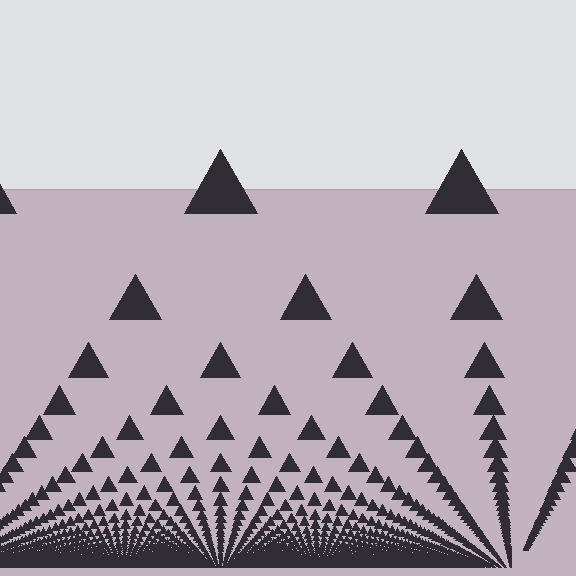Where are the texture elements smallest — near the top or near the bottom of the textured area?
Near the bottom.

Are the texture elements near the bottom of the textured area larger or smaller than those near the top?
Smaller. The gradient is inverted — elements near the bottom are smaller and denser.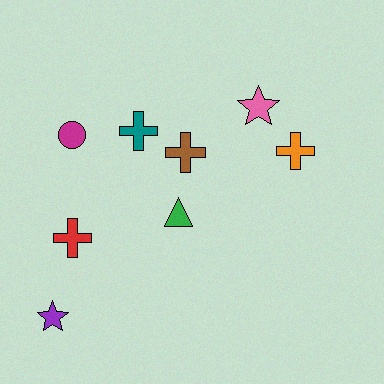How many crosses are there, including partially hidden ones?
There are 4 crosses.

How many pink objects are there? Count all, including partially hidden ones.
There is 1 pink object.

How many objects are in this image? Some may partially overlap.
There are 8 objects.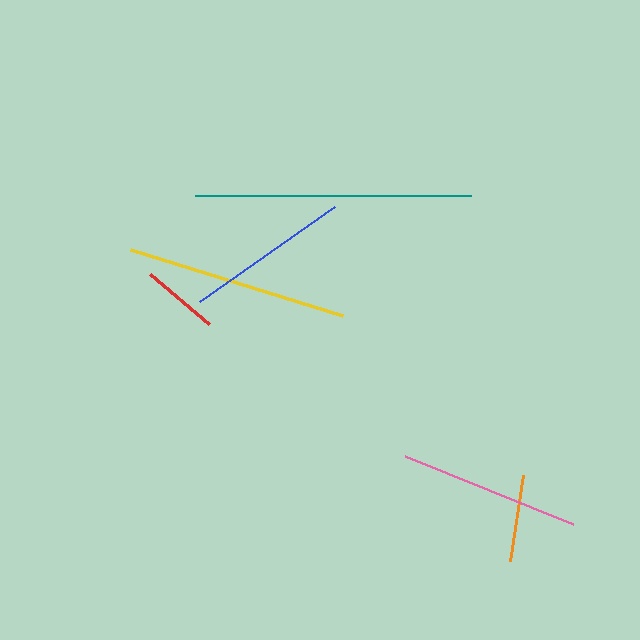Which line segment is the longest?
The teal line is the longest at approximately 275 pixels.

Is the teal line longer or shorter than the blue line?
The teal line is longer than the blue line.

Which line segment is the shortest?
The red line is the shortest at approximately 77 pixels.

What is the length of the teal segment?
The teal segment is approximately 275 pixels long.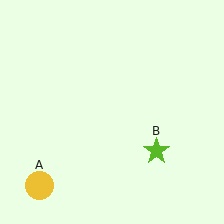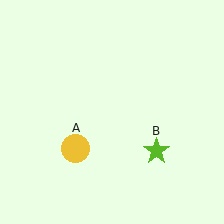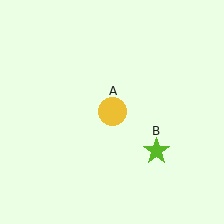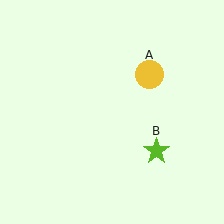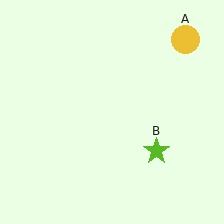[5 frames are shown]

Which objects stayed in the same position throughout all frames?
Lime star (object B) remained stationary.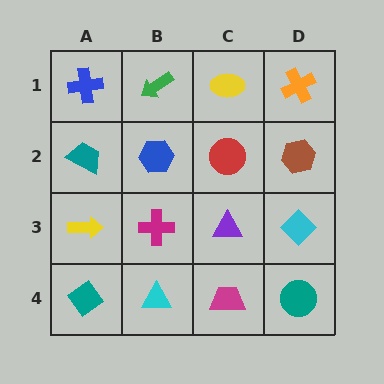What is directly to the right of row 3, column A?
A magenta cross.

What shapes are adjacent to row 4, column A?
A yellow arrow (row 3, column A), a cyan triangle (row 4, column B).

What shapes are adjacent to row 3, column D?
A brown hexagon (row 2, column D), a teal circle (row 4, column D), a purple triangle (row 3, column C).